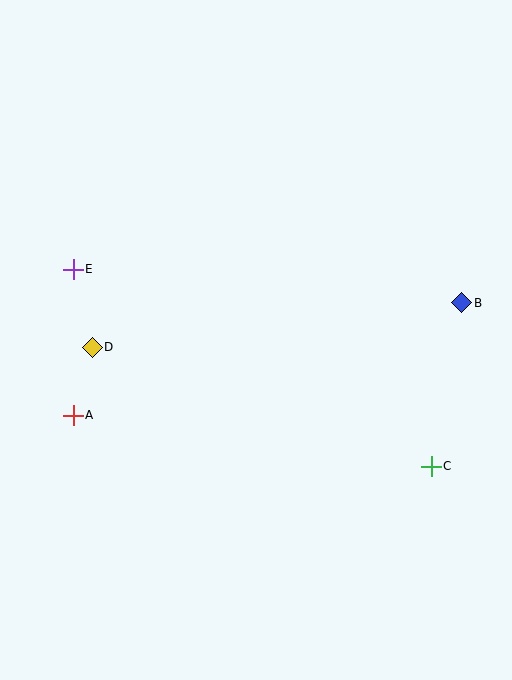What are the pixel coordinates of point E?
Point E is at (73, 269).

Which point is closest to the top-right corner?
Point B is closest to the top-right corner.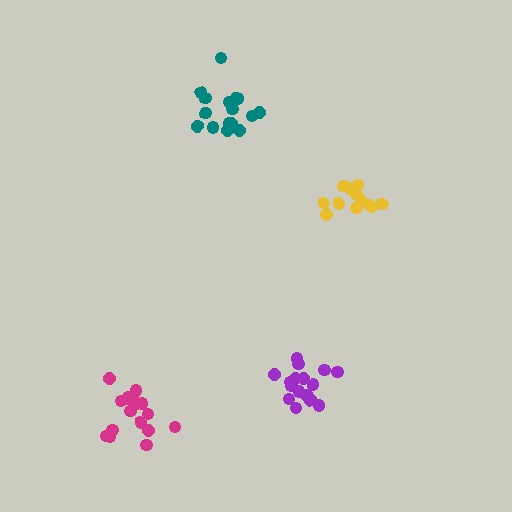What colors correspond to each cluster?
The clusters are colored: purple, teal, magenta, yellow.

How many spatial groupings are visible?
There are 4 spatial groupings.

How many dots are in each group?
Group 1: 16 dots, Group 2: 16 dots, Group 3: 17 dots, Group 4: 12 dots (61 total).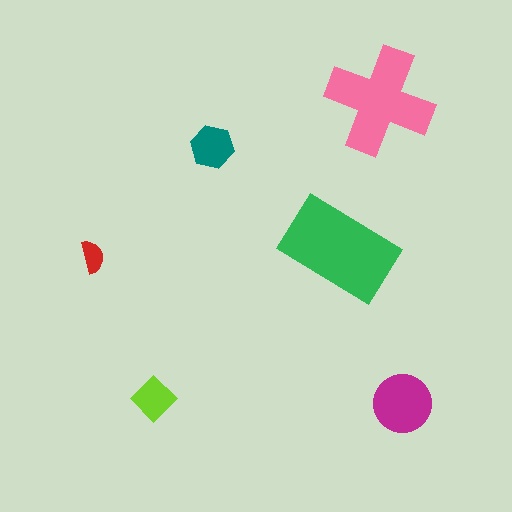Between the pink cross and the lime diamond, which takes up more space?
The pink cross.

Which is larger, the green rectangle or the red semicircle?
The green rectangle.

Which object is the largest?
The green rectangle.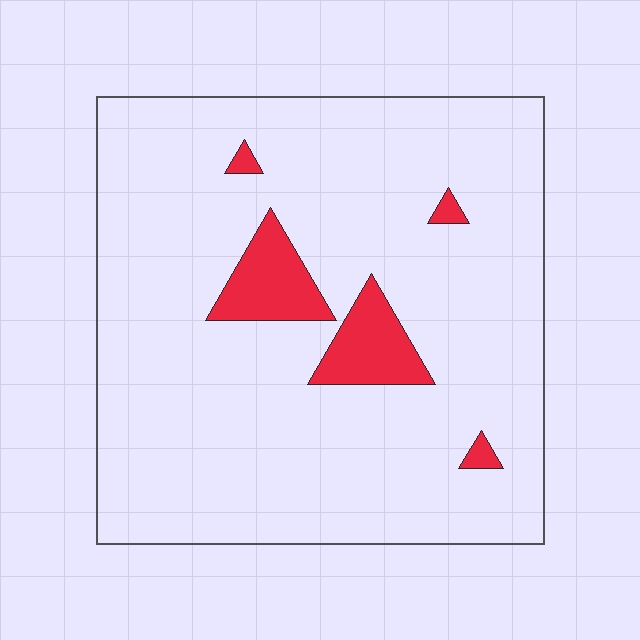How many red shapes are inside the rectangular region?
5.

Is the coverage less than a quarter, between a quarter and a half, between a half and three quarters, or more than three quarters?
Less than a quarter.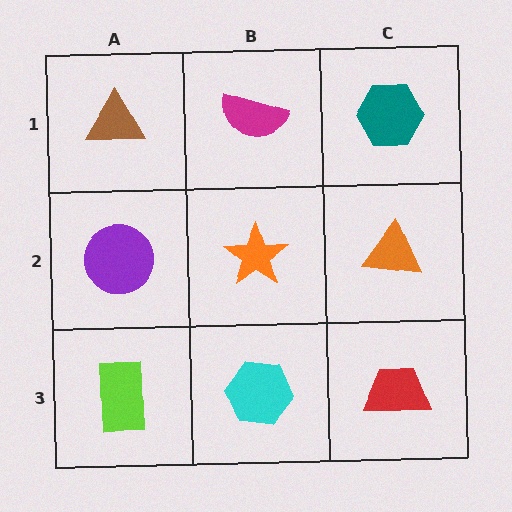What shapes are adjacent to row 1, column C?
An orange triangle (row 2, column C), a magenta semicircle (row 1, column B).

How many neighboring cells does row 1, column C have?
2.